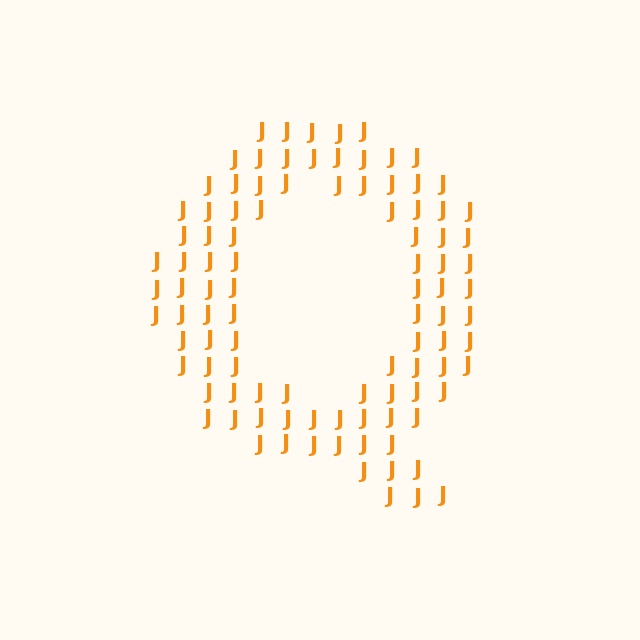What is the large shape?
The large shape is the letter Q.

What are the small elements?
The small elements are letter J's.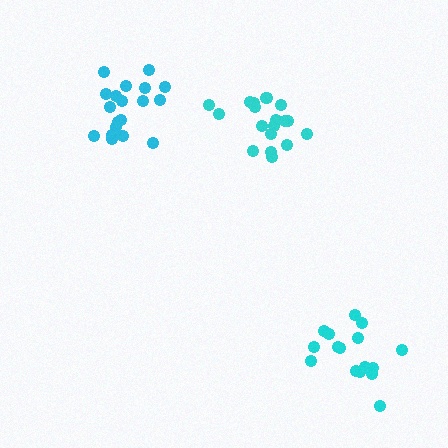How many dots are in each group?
Group 1: 19 dots, Group 2: 19 dots, Group 3: 16 dots (54 total).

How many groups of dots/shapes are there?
There are 3 groups.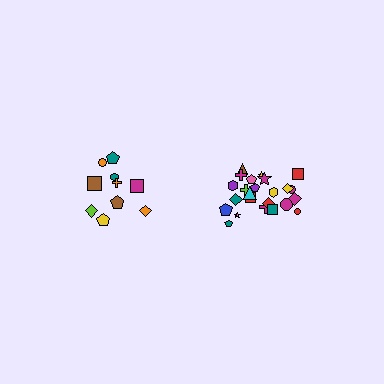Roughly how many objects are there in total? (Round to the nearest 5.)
Roughly 35 objects in total.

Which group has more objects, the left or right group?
The right group.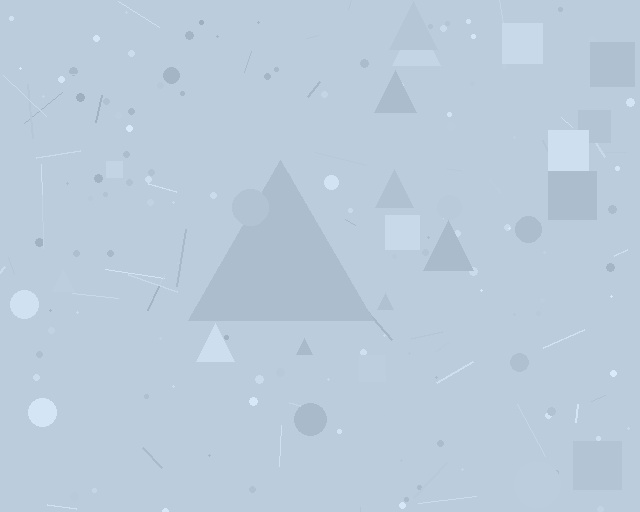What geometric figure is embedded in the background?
A triangle is embedded in the background.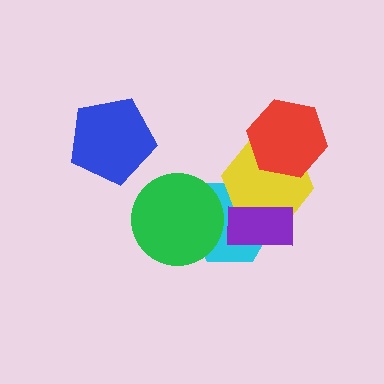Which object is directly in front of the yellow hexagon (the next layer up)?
The purple rectangle is directly in front of the yellow hexagon.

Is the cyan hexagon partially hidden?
Yes, it is partially covered by another shape.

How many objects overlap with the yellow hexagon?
3 objects overlap with the yellow hexagon.